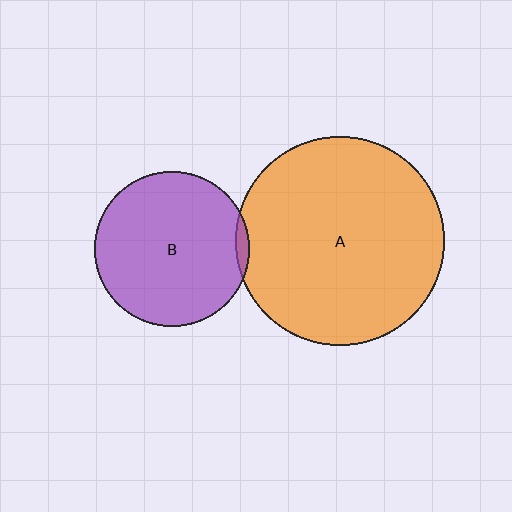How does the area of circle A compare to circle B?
Approximately 1.8 times.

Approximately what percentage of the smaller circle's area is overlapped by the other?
Approximately 5%.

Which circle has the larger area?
Circle A (orange).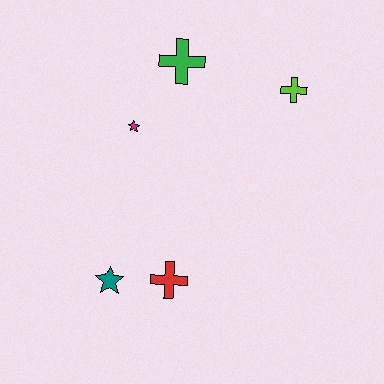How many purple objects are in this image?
There are no purple objects.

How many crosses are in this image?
There are 3 crosses.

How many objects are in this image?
There are 5 objects.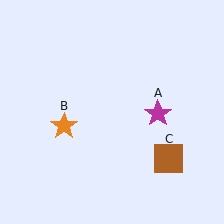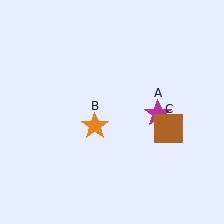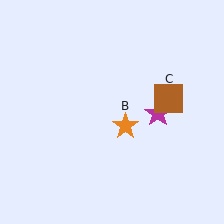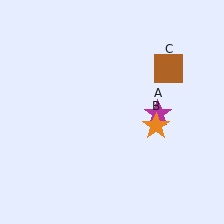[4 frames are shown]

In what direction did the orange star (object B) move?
The orange star (object B) moved right.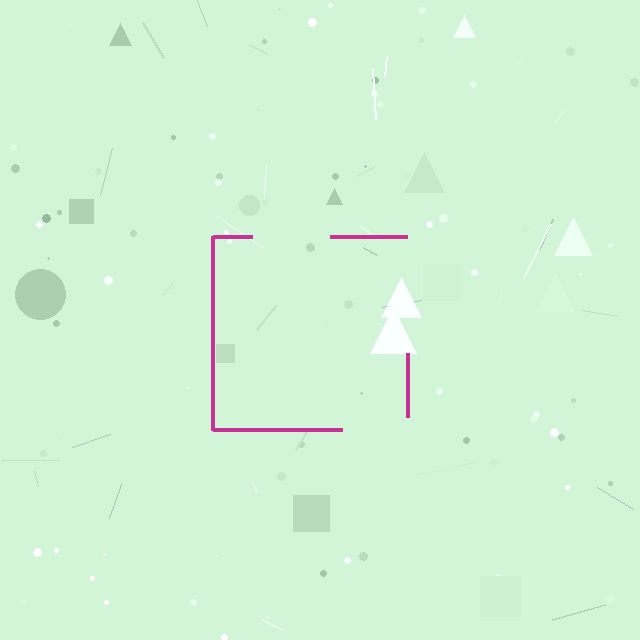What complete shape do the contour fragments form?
The contour fragments form a square.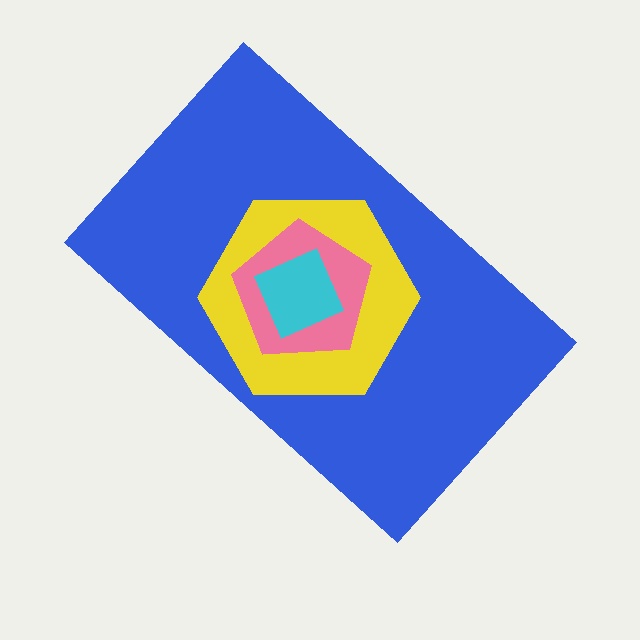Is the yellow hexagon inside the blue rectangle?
Yes.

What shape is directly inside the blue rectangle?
The yellow hexagon.